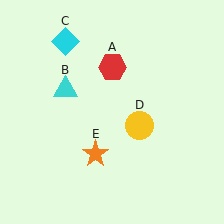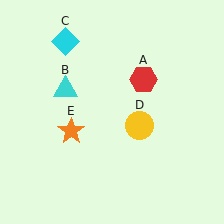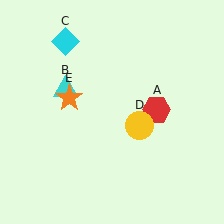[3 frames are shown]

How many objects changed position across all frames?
2 objects changed position: red hexagon (object A), orange star (object E).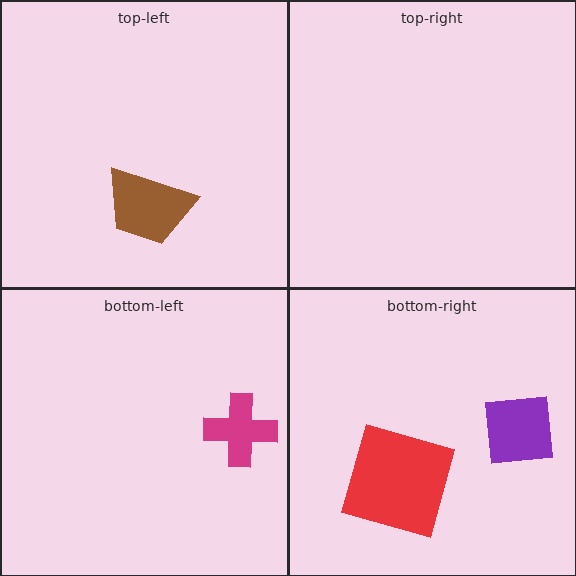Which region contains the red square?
The bottom-right region.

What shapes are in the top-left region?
The brown trapezoid.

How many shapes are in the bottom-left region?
1.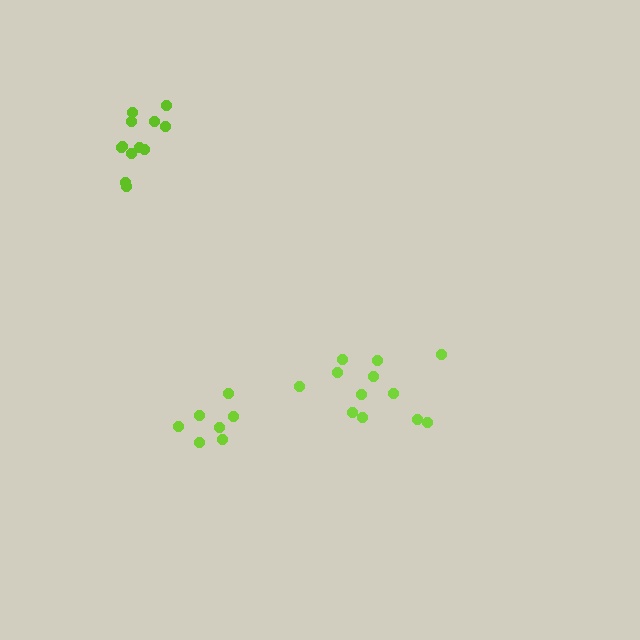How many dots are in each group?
Group 1: 12 dots, Group 2: 12 dots, Group 3: 7 dots (31 total).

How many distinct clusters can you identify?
There are 3 distinct clusters.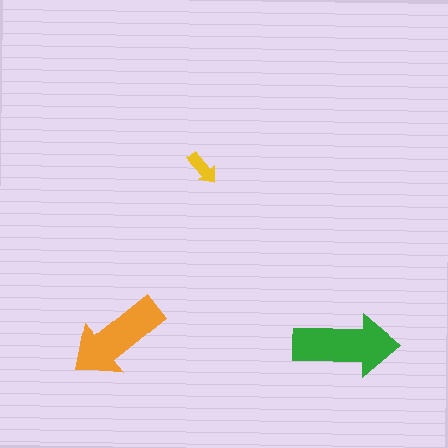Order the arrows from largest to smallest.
the green one, the orange one, the yellow one.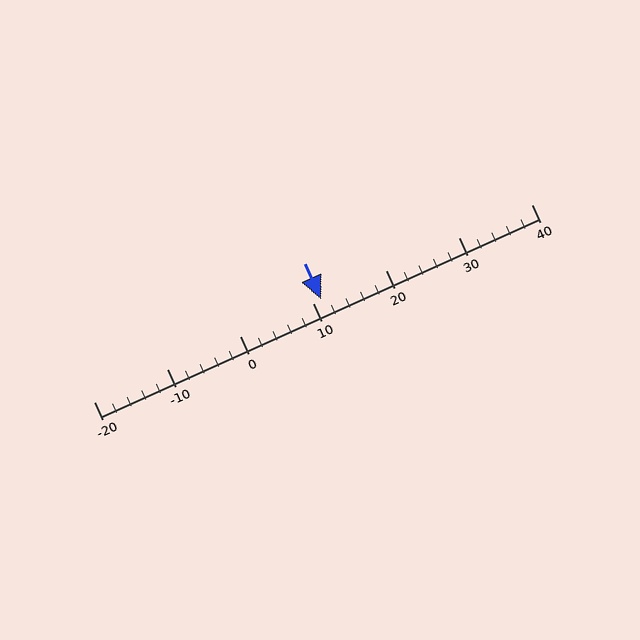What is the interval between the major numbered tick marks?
The major tick marks are spaced 10 units apart.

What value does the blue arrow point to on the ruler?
The blue arrow points to approximately 11.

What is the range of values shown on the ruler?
The ruler shows values from -20 to 40.